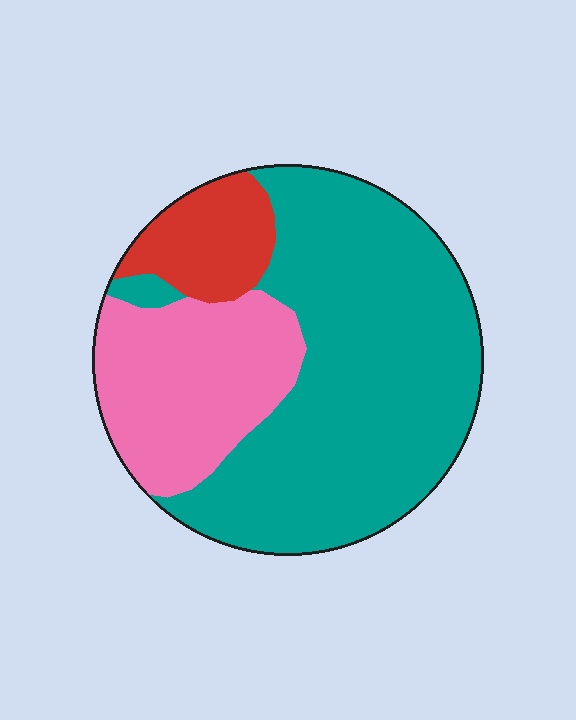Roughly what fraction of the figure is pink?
Pink takes up between a sixth and a third of the figure.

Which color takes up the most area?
Teal, at roughly 60%.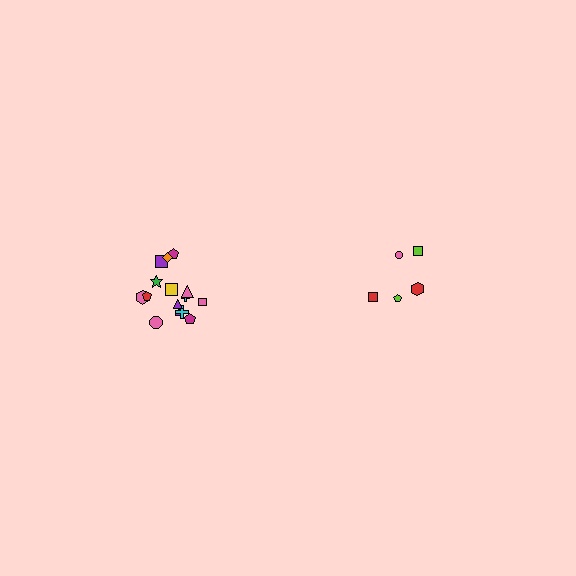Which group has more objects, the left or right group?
The left group.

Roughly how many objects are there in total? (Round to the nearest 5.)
Roughly 20 objects in total.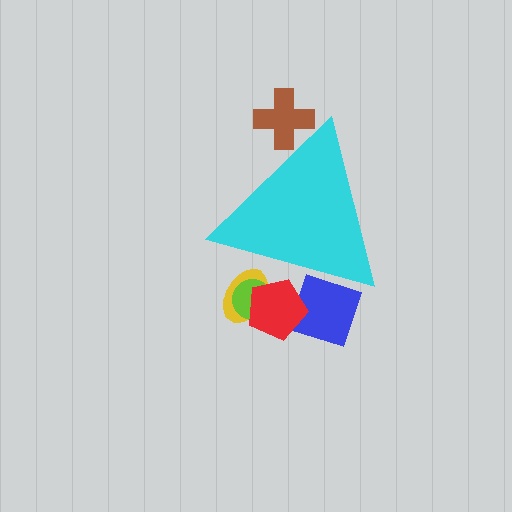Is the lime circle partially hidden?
Yes, the lime circle is partially hidden behind the cyan triangle.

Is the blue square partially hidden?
Yes, the blue square is partially hidden behind the cyan triangle.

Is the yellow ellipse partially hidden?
Yes, the yellow ellipse is partially hidden behind the cyan triangle.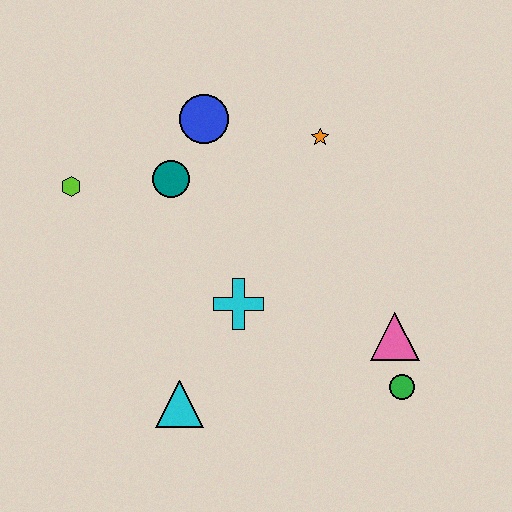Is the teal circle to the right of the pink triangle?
No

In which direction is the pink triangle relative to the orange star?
The pink triangle is below the orange star.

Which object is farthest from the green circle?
The lime hexagon is farthest from the green circle.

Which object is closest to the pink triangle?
The green circle is closest to the pink triangle.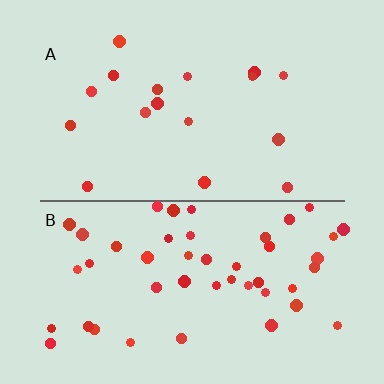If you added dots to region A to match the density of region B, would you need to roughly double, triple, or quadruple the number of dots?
Approximately triple.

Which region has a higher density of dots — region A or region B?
B (the bottom).